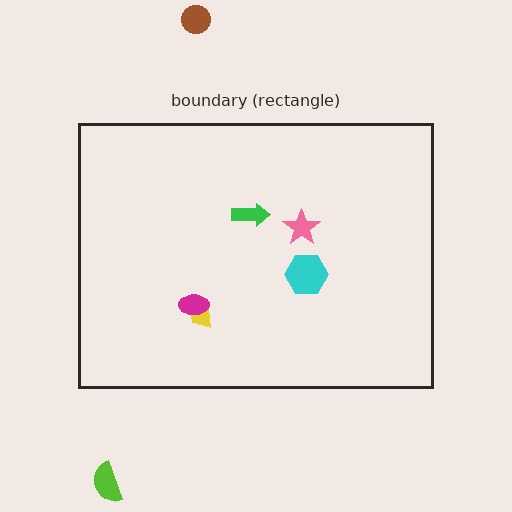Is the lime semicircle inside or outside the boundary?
Outside.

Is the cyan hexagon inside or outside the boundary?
Inside.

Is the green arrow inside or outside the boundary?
Inside.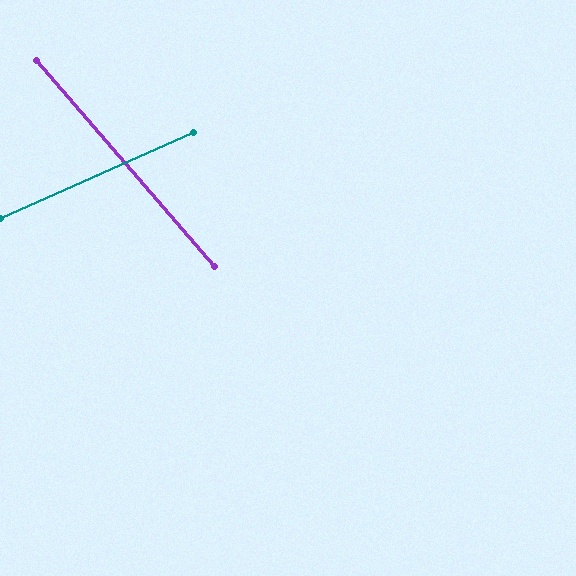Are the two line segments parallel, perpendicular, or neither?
Neither parallel nor perpendicular — they differ by about 73°.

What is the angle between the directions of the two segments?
Approximately 73 degrees.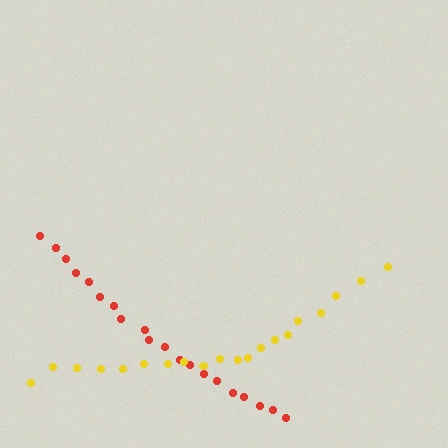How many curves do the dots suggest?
There are 2 distinct paths.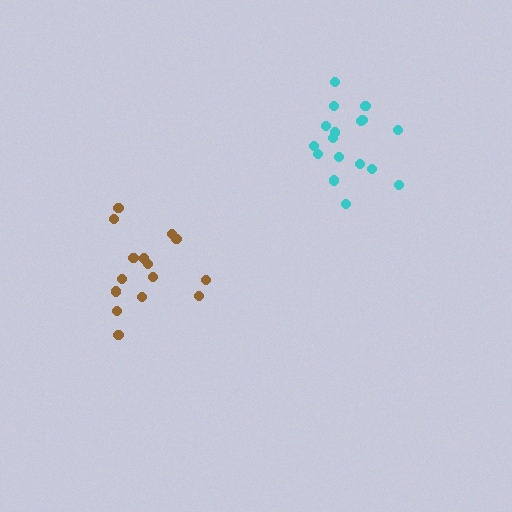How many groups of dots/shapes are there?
There are 2 groups.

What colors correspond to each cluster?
The clusters are colored: cyan, brown.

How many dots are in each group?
Group 1: 17 dots, Group 2: 15 dots (32 total).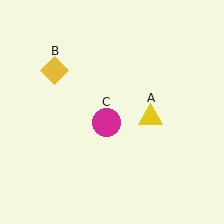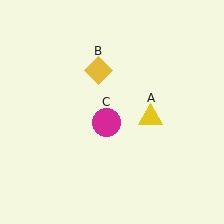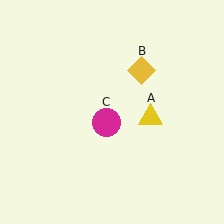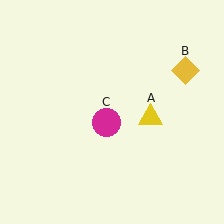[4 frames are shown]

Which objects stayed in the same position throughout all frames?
Yellow triangle (object A) and magenta circle (object C) remained stationary.